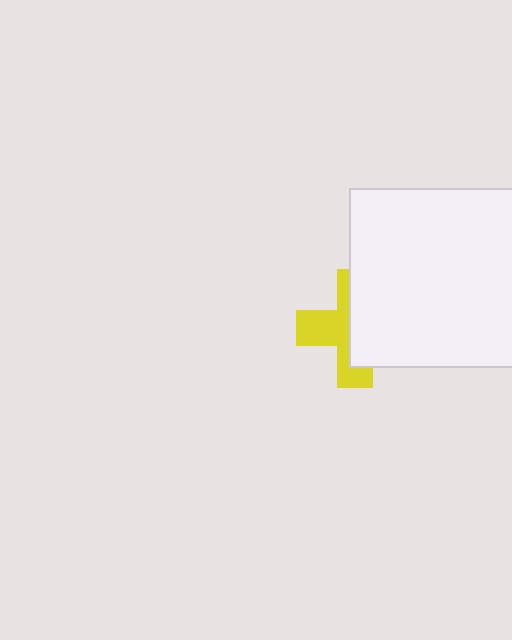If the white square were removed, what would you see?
You would see the complete yellow cross.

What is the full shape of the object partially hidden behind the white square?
The partially hidden object is a yellow cross.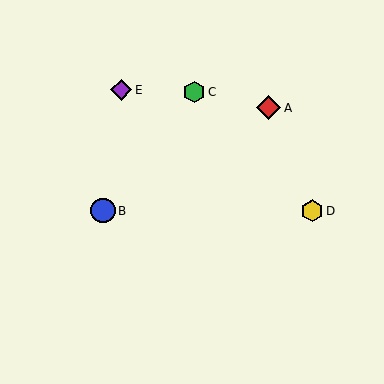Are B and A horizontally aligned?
No, B is at y≈211 and A is at y≈108.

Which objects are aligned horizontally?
Objects B, D are aligned horizontally.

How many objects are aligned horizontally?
2 objects (B, D) are aligned horizontally.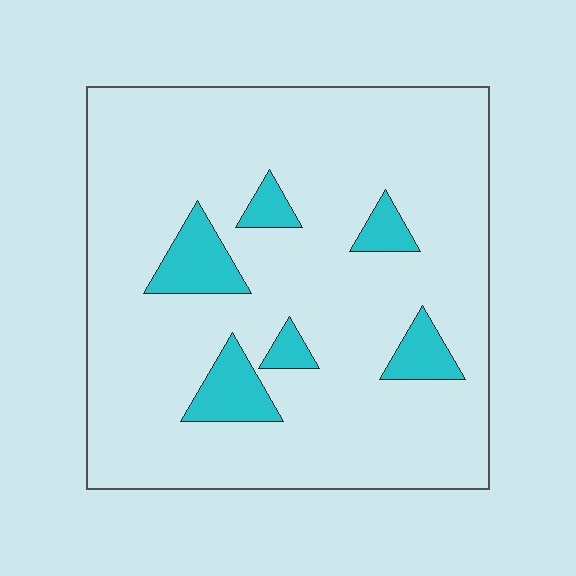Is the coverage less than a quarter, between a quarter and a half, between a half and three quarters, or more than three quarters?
Less than a quarter.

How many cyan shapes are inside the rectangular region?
6.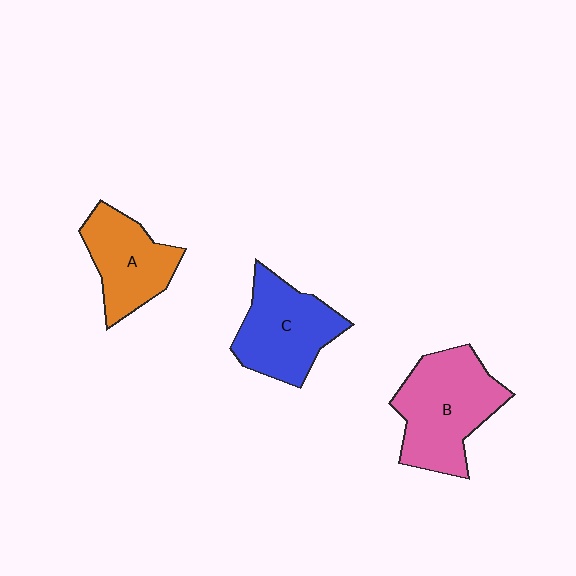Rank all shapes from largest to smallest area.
From largest to smallest: B (pink), C (blue), A (orange).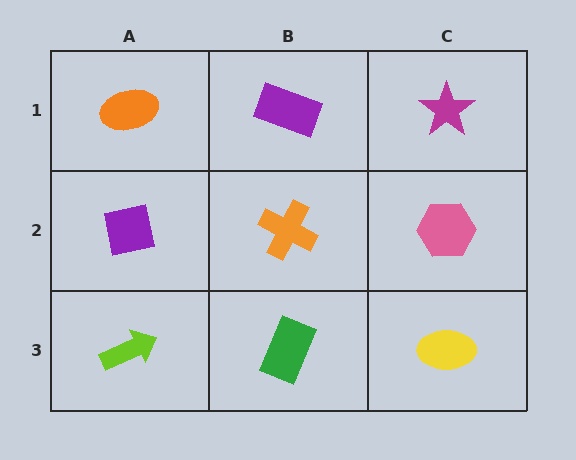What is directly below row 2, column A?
A lime arrow.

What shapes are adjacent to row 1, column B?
An orange cross (row 2, column B), an orange ellipse (row 1, column A), a magenta star (row 1, column C).